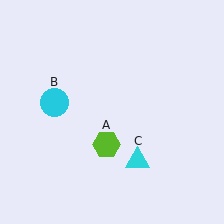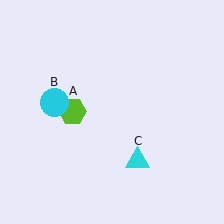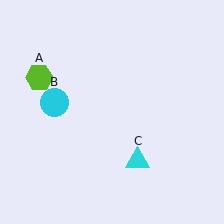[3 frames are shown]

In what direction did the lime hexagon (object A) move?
The lime hexagon (object A) moved up and to the left.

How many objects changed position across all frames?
1 object changed position: lime hexagon (object A).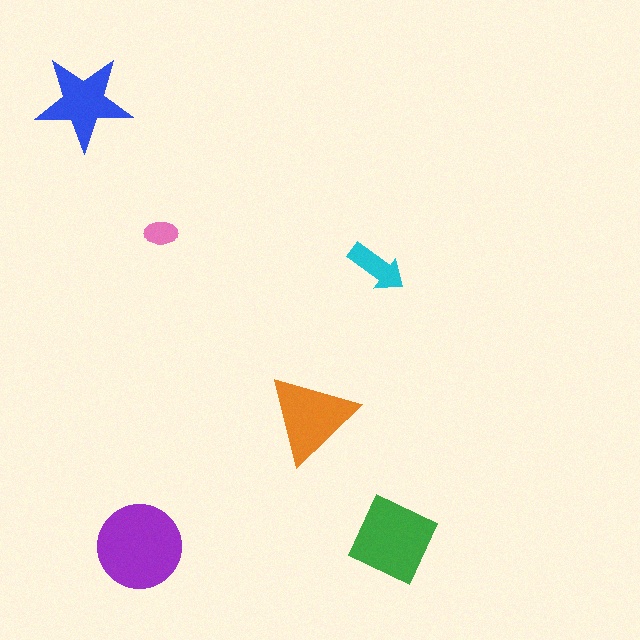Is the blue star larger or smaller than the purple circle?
Smaller.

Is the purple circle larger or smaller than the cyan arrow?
Larger.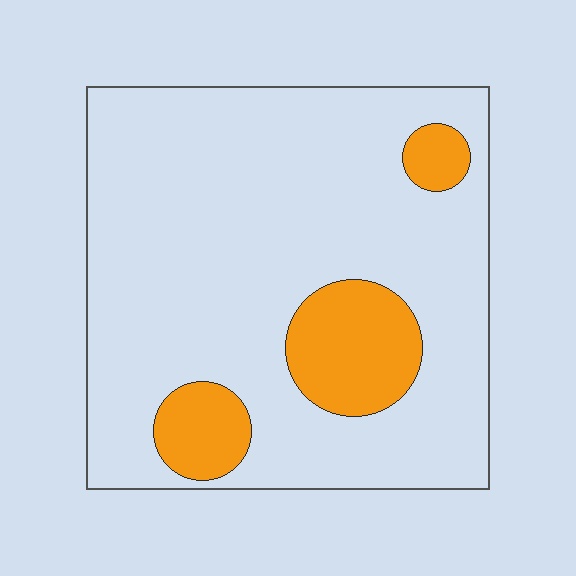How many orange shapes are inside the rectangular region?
3.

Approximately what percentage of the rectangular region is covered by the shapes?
Approximately 15%.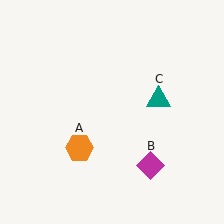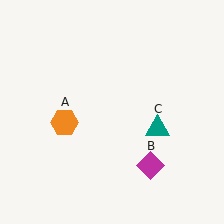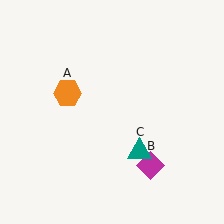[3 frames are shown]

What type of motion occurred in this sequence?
The orange hexagon (object A), teal triangle (object C) rotated clockwise around the center of the scene.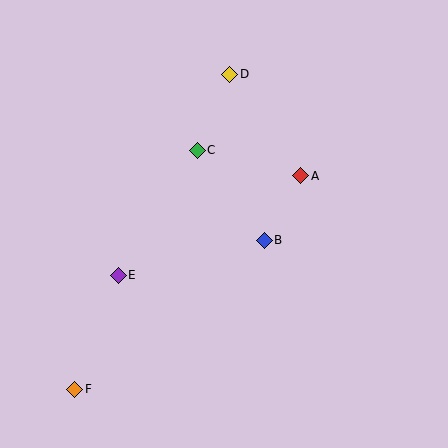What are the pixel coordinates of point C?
Point C is at (197, 150).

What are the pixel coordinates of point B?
Point B is at (264, 240).